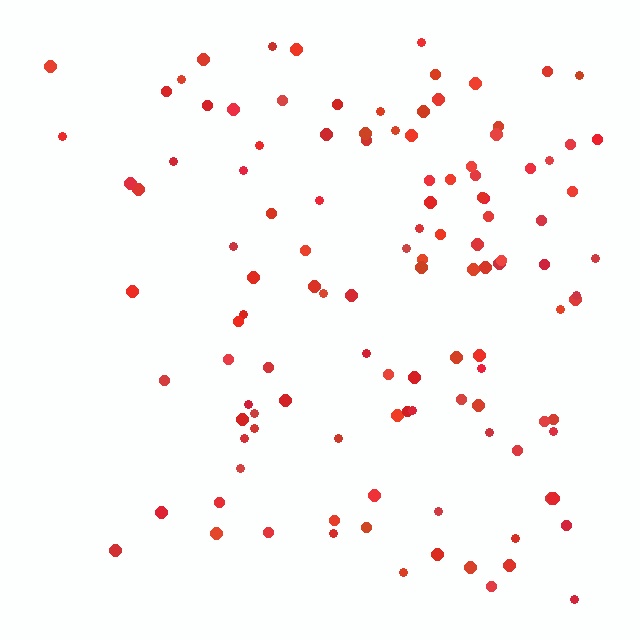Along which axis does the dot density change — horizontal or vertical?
Horizontal.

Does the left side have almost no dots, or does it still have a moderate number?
Still a moderate number, just noticeably fewer than the right.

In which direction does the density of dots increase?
From left to right, with the right side densest.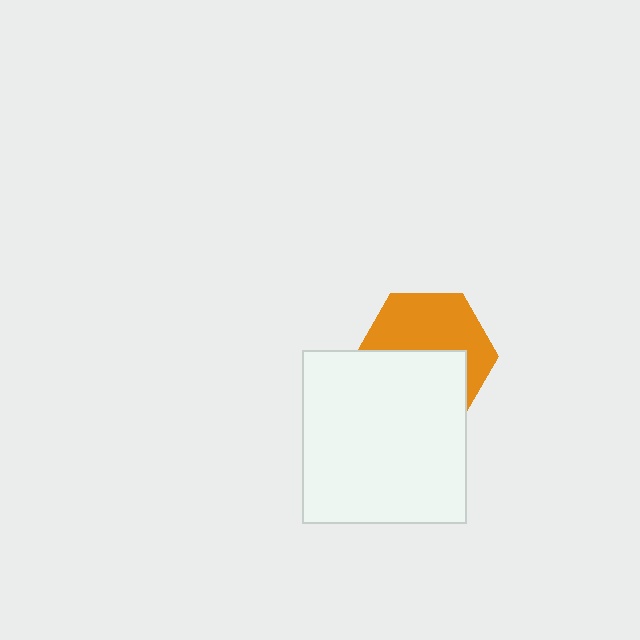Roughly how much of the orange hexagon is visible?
About half of it is visible (roughly 51%).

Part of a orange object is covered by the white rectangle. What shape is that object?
It is a hexagon.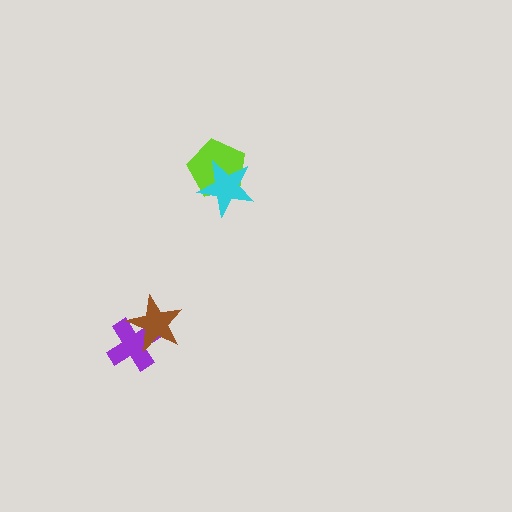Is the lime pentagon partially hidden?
Yes, it is partially covered by another shape.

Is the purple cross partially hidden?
Yes, it is partially covered by another shape.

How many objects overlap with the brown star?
1 object overlaps with the brown star.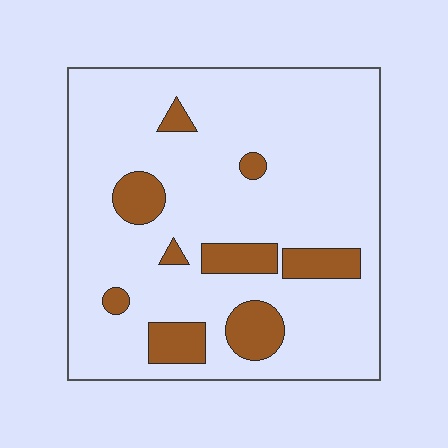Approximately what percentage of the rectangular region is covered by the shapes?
Approximately 15%.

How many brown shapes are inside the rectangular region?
9.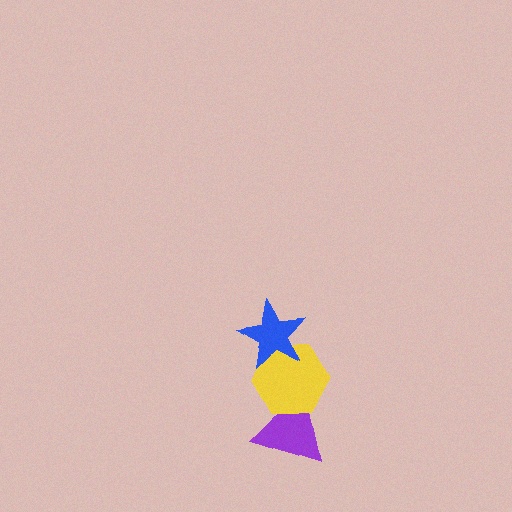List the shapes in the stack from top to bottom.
From top to bottom: the blue star, the yellow hexagon, the purple triangle.